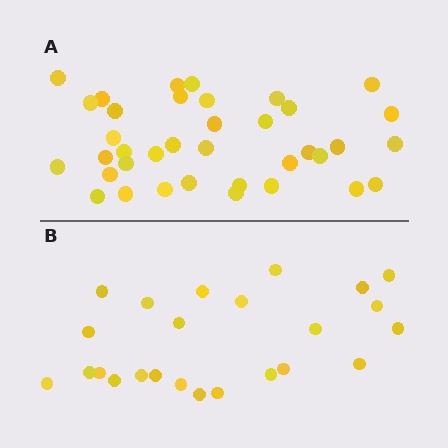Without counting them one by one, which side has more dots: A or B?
Region A (the top region) has more dots.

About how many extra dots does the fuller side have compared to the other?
Region A has approximately 15 more dots than region B.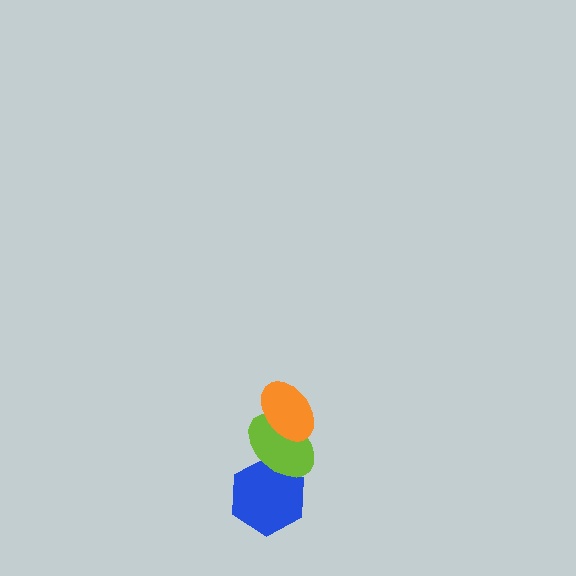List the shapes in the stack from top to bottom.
From top to bottom: the orange ellipse, the lime ellipse, the blue hexagon.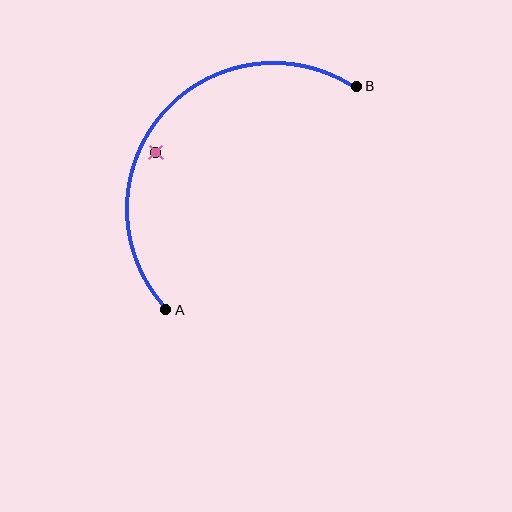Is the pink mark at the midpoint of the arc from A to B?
No — the pink mark does not lie on the arc at all. It sits slightly inside the curve.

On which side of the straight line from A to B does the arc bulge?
The arc bulges above and to the left of the straight line connecting A and B.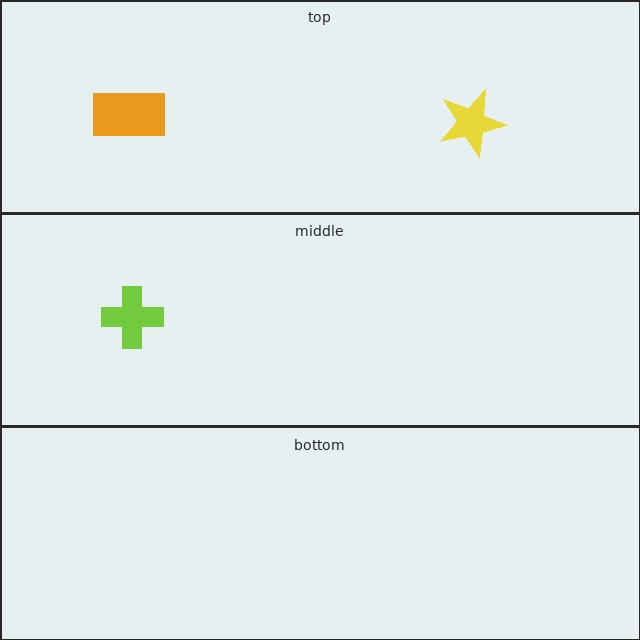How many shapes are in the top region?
2.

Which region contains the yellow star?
The top region.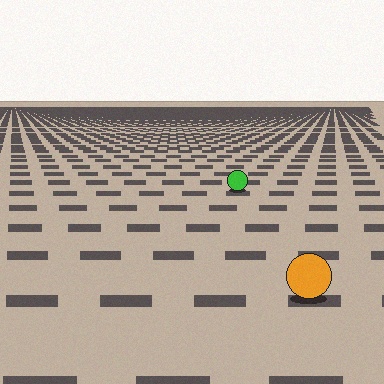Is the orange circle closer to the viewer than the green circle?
Yes. The orange circle is closer — you can tell from the texture gradient: the ground texture is coarser near it.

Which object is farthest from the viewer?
The green circle is farthest from the viewer. It appears smaller and the ground texture around it is denser.